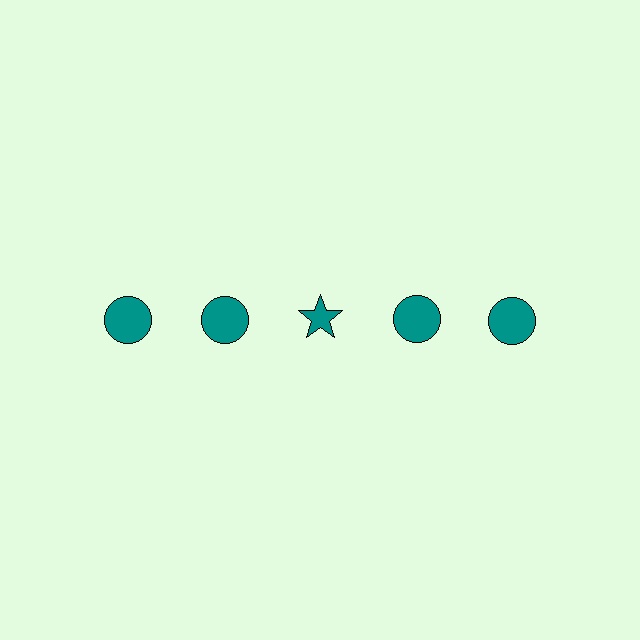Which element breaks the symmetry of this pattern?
The teal star in the top row, center column breaks the symmetry. All other shapes are teal circles.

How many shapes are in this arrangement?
There are 5 shapes arranged in a grid pattern.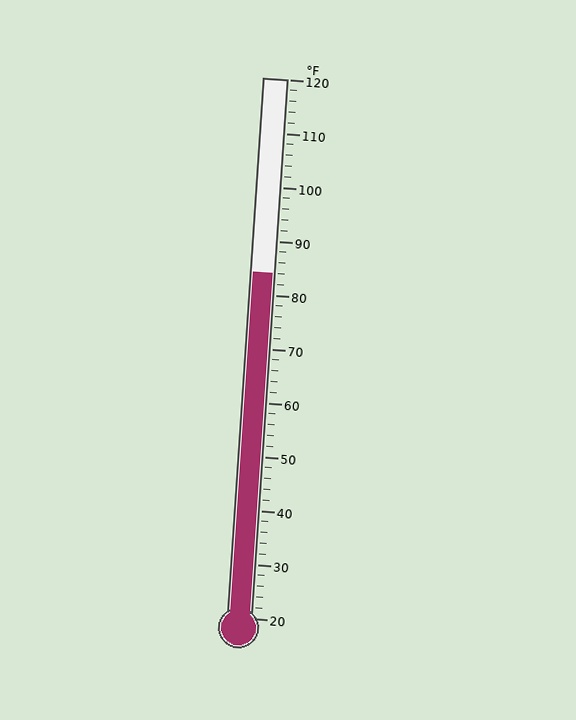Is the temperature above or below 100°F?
The temperature is below 100°F.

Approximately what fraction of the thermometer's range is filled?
The thermometer is filled to approximately 65% of its range.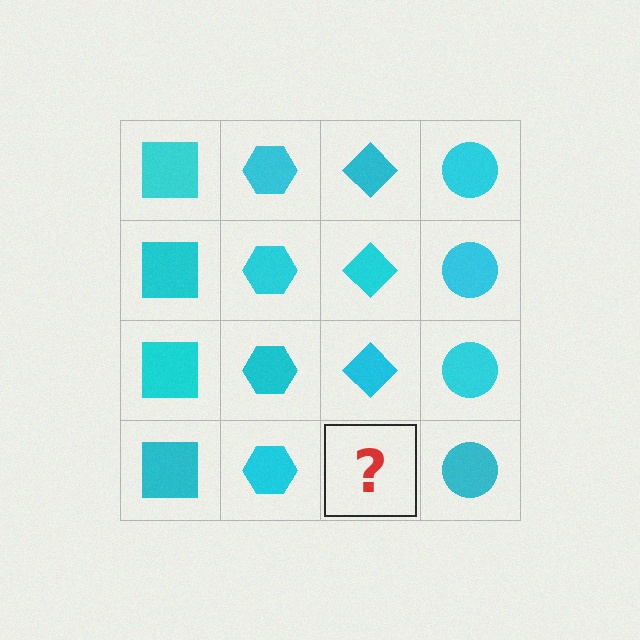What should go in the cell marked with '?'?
The missing cell should contain a cyan diamond.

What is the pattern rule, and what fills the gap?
The rule is that each column has a consistent shape. The gap should be filled with a cyan diamond.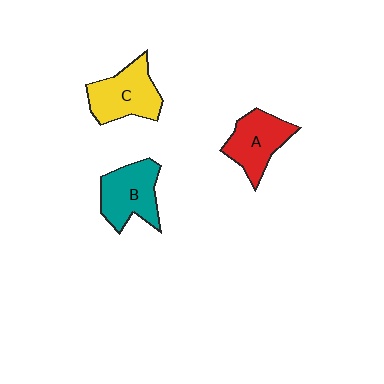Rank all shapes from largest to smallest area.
From largest to smallest: C (yellow), B (teal), A (red).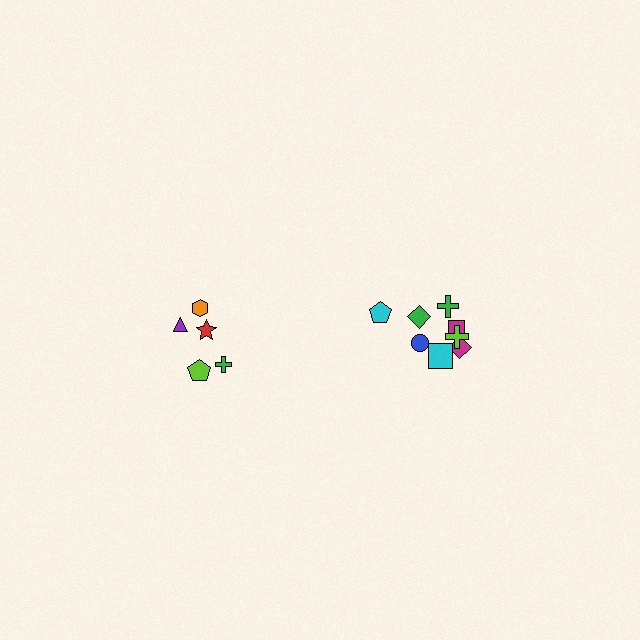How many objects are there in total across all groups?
There are 13 objects.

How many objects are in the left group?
There are 5 objects.